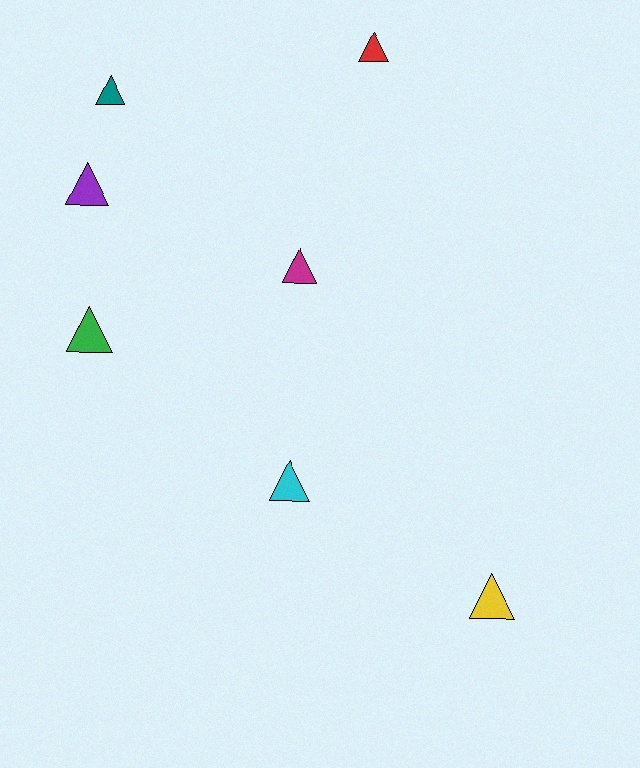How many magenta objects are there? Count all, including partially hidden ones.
There is 1 magenta object.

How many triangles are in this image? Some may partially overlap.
There are 7 triangles.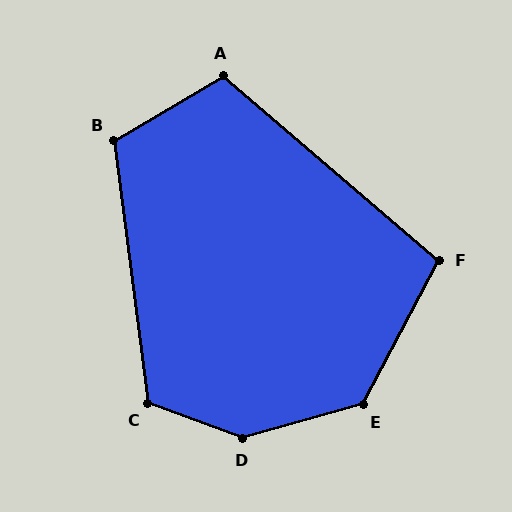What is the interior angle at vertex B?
Approximately 113 degrees (obtuse).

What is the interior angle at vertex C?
Approximately 118 degrees (obtuse).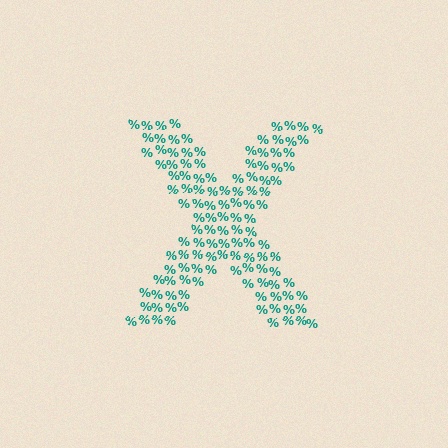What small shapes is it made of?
It is made of small percent signs.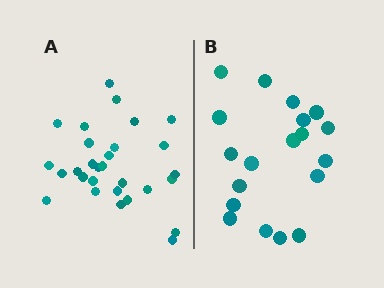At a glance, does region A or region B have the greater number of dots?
Region A (the left region) has more dots.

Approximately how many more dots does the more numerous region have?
Region A has roughly 10 or so more dots than region B.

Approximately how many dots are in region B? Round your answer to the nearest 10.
About 20 dots. (The exact count is 19, which rounds to 20.)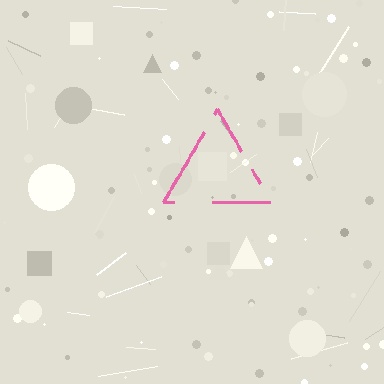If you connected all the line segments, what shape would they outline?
They would outline a triangle.